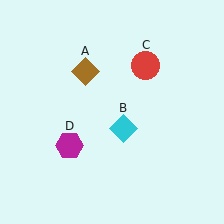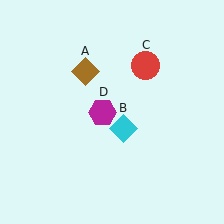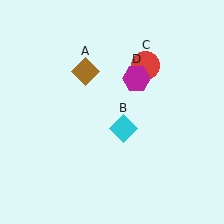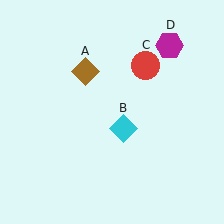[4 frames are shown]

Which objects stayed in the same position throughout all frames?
Brown diamond (object A) and cyan diamond (object B) and red circle (object C) remained stationary.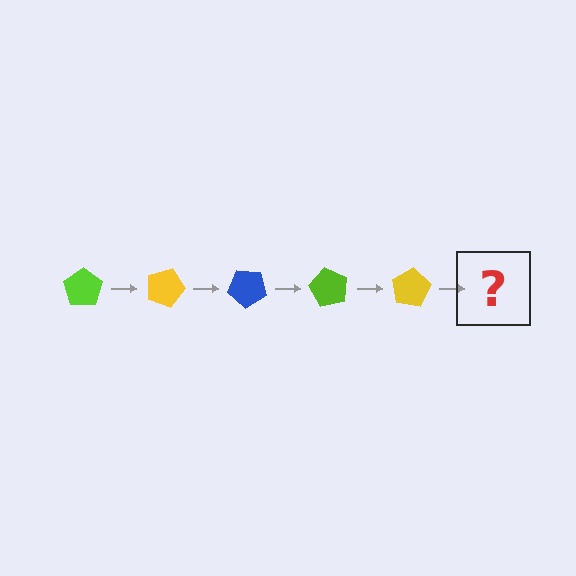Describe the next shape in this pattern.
It should be a blue pentagon, rotated 100 degrees from the start.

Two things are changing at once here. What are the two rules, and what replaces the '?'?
The two rules are that it rotates 20 degrees each step and the color cycles through lime, yellow, and blue. The '?' should be a blue pentagon, rotated 100 degrees from the start.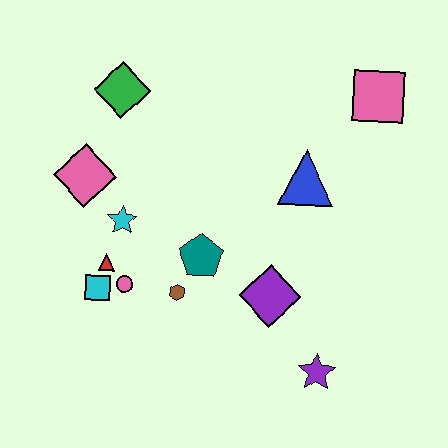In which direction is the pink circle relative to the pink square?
The pink circle is to the left of the pink square.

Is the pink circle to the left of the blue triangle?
Yes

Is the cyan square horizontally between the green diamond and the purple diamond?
No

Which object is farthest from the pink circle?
The pink square is farthest from the pink circle.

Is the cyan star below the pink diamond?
Yes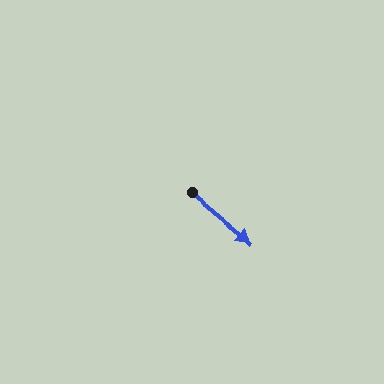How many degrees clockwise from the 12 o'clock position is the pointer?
Approximately 129 degrees.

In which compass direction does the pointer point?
Southeast.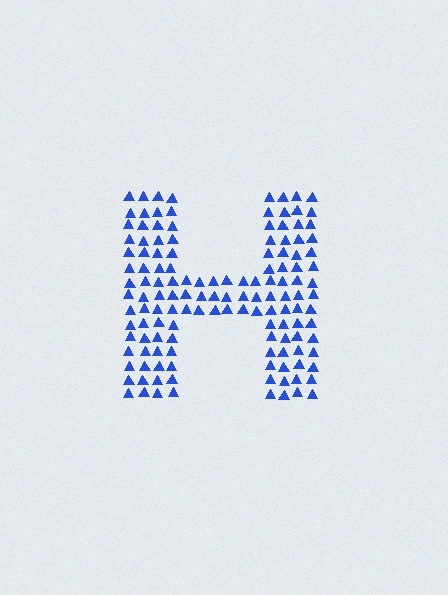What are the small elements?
The small elements are triangles.